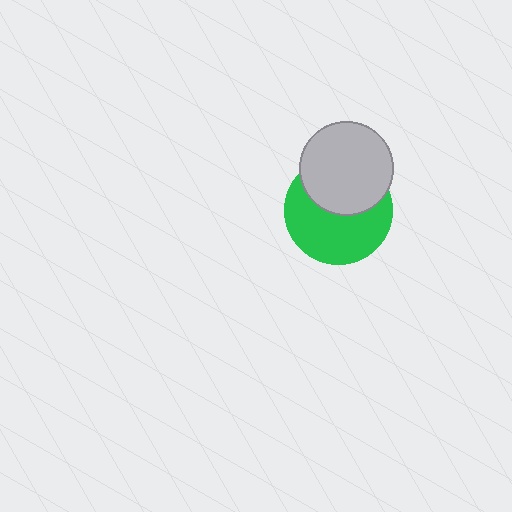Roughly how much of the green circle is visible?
About half of it is visible (roughly 58%).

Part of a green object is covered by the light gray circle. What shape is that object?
It is a circle.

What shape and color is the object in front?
The object in front is a light gray circle.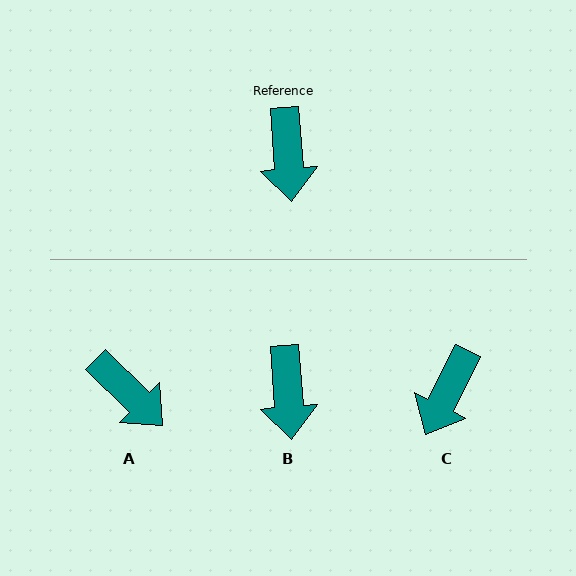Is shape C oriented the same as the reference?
No, it is off by about 31 degrees.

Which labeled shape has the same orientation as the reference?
B.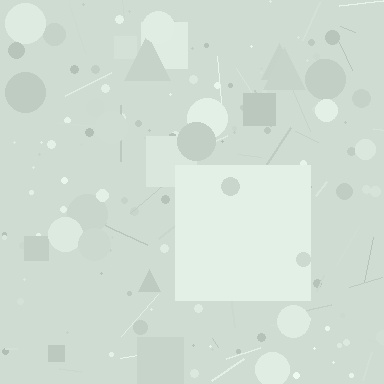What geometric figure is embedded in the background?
A square is embedded in the background.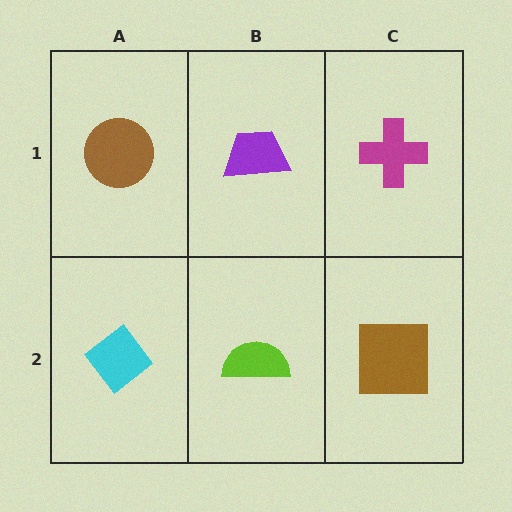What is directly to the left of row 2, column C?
A lime semicircle.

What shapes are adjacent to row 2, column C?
A magenta cross (row 1, column C), a lime semicircle (row 2, column B).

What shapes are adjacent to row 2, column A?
A brown circle (row 1, column A), a lime semicircle (row 2, column B).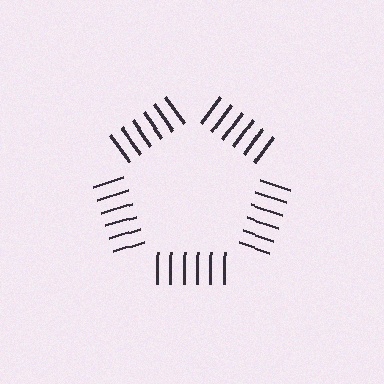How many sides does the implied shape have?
5 sides — the line-ends trace a pentagon.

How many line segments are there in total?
30 — 6 along each of the 5 edges.